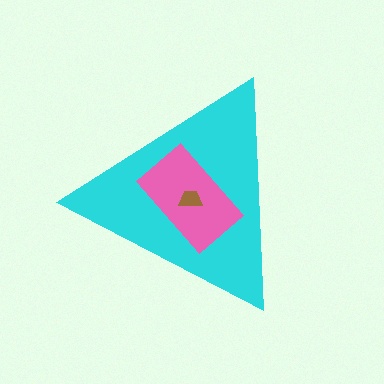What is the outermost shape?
The cyan triangle.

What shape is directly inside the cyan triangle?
The pink rectangle.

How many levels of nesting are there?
3.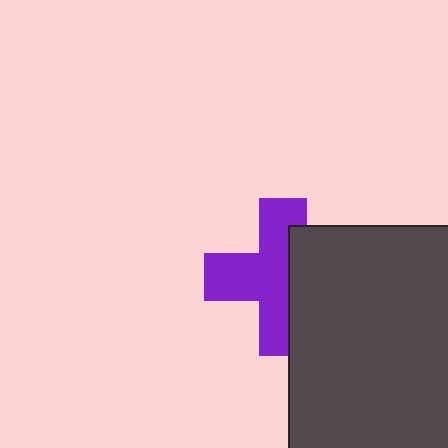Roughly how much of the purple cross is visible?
About half of it is visible (roughly 59%).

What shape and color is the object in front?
The object in front is a dark gray square.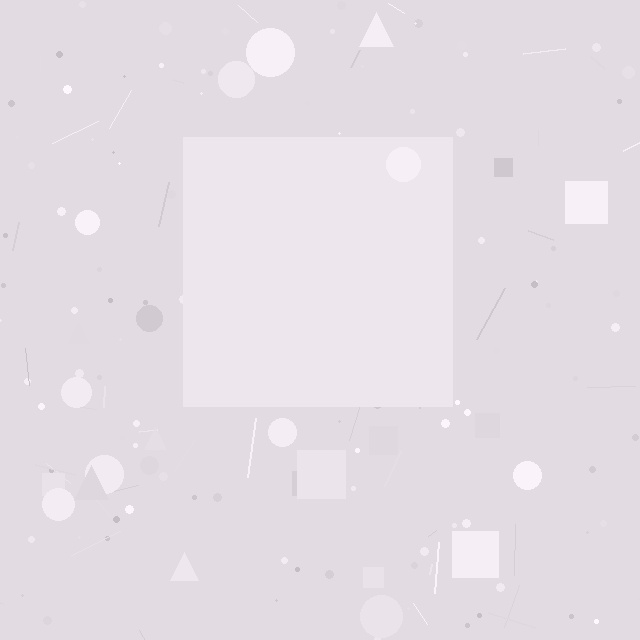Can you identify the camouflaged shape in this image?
The camouflaged shape is a square.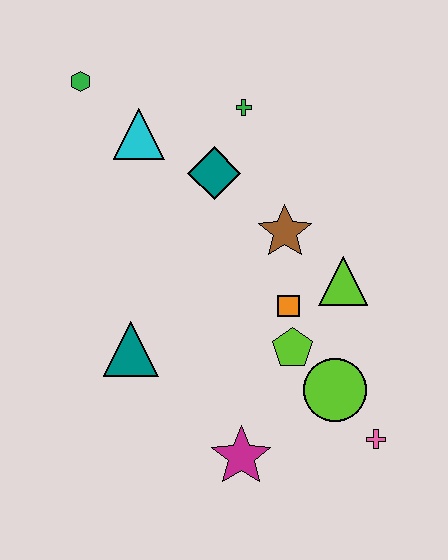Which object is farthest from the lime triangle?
The green hexagon is farthest from the lime triangle.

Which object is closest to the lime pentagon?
The orange square is closest to the lime pentagon.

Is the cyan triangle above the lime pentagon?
Yes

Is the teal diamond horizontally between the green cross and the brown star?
No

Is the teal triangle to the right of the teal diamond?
No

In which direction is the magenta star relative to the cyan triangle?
The magenta star is below the cyan triangle.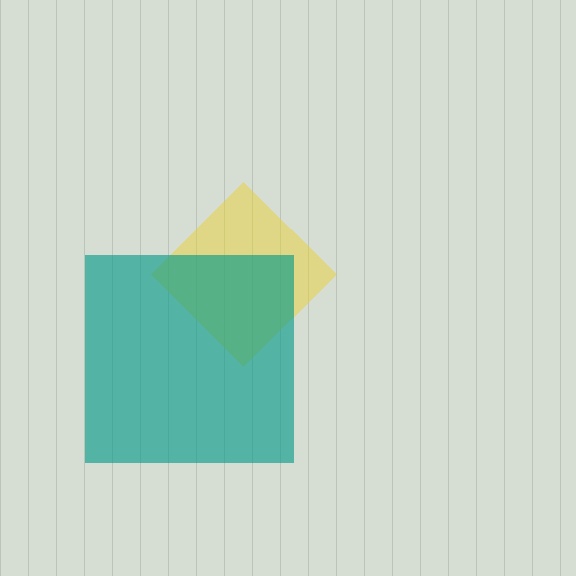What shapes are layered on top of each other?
The layered shapes are: a yellow diamond, a teal square.